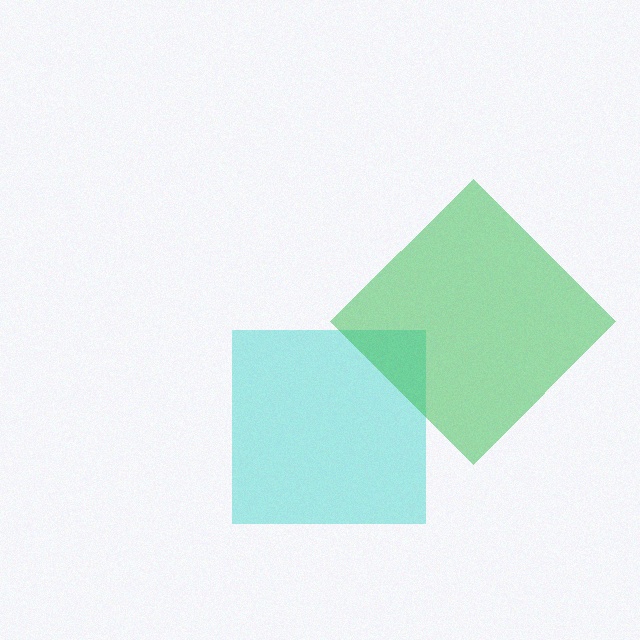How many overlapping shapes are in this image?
There are 2 overlapping shapes in the image.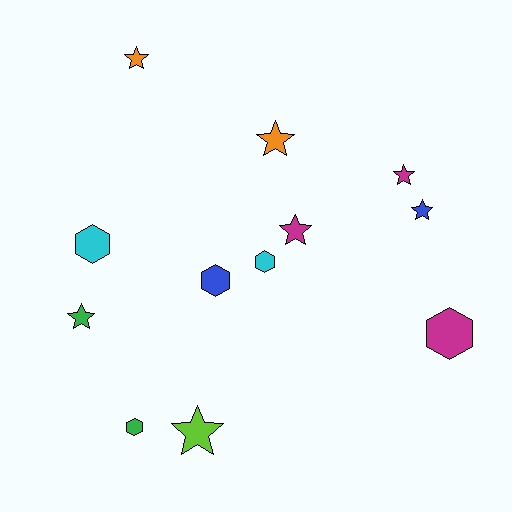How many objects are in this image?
There are 12 objects.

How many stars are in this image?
There are 7 stars.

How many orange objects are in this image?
There are 2 orange objects.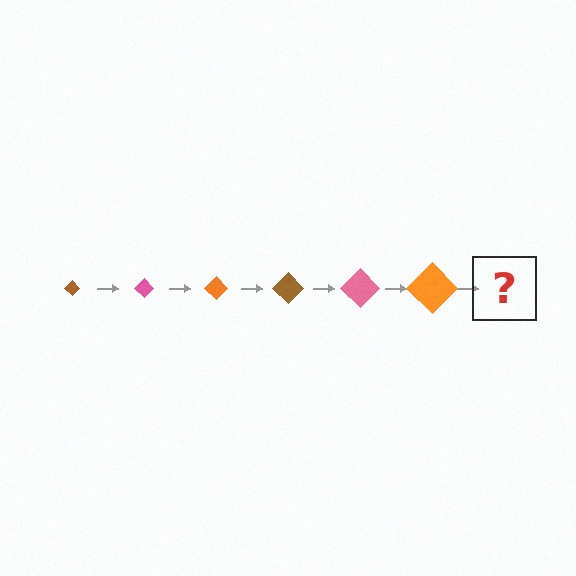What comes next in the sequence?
The next element should be a brown diamond, larger than the previous one.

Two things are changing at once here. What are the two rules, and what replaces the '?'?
The two rules are that the diamond grows larger each step and the color cycles through brown, pink, and orange. The '?' should be a brown diamond, larger than the previous one.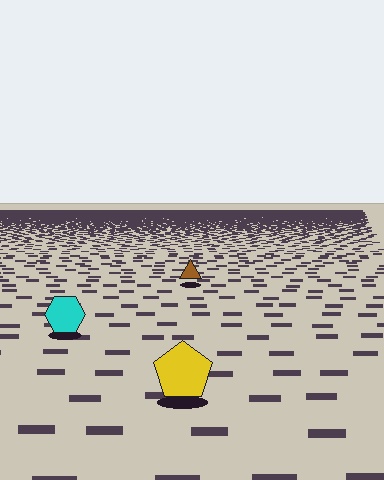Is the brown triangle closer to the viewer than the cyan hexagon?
No. The cyan hexagon is closer — you can tell from the texture gradient: the ground texture is coarser near it.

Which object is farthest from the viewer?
The brown triangle is farthest from the viewer. It appears smaller and the ground texture around it is denser.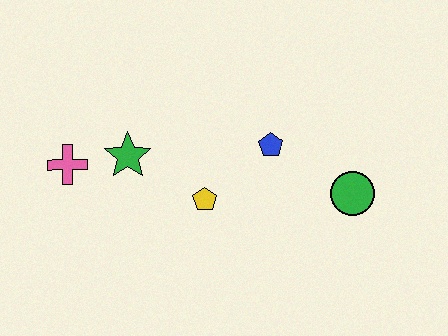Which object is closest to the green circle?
The blue pentagon is closest to the green circle.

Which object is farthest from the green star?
The green circle is farthest from the green star.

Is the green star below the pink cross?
No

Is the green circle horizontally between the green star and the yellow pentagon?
No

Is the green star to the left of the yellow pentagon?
Yes